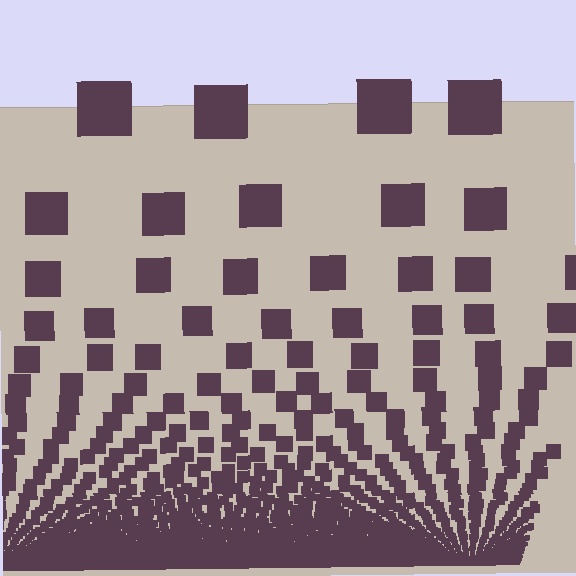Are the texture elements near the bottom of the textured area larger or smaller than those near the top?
Smaller. The gradient is inverted — elements near the bottom are smaller and denser.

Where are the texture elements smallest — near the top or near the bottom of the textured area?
Near the bottom.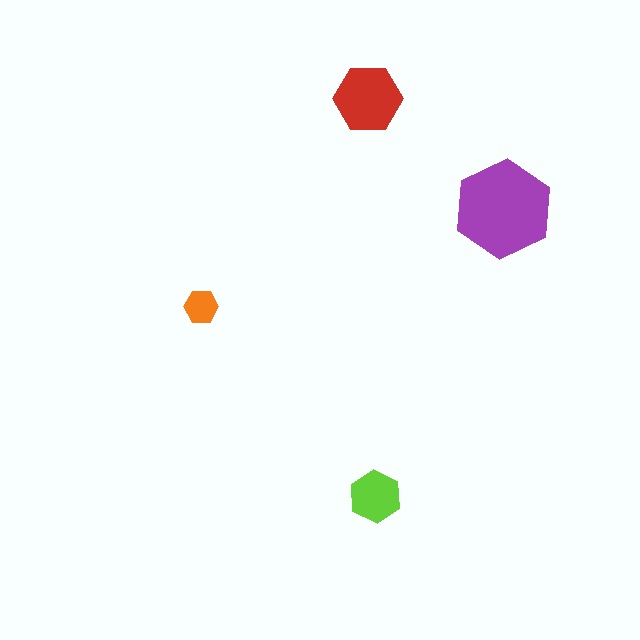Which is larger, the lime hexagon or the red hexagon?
The red one.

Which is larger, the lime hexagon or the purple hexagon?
The purple one.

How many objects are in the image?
There are 4 objects in the image.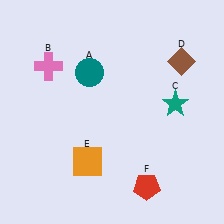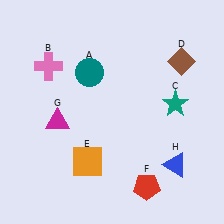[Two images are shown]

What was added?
A magenta triangle (G), a blue triangle (H) were added in Image 2.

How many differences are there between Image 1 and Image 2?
There are 2 differences between the two images.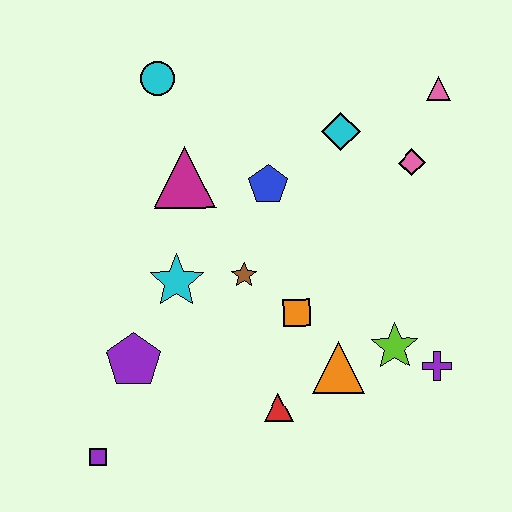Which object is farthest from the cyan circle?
The purple cross is farthest from the cyan circle.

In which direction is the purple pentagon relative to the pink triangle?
The purple pentagon is to the left of the pink triangle.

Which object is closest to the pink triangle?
The pink diamond is closest to the pink triangle.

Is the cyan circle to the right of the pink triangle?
No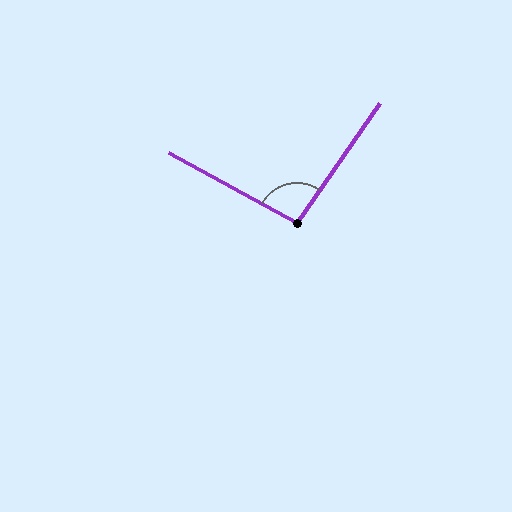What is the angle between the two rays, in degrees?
Approximately 96 degrees.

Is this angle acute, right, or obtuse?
It is obtuse.